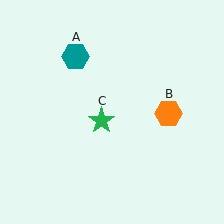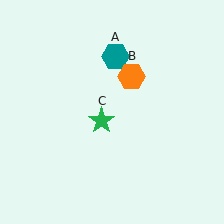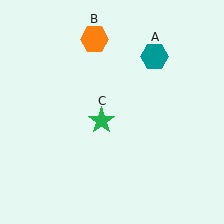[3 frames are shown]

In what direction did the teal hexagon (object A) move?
The teal hexagon (object A) moved right.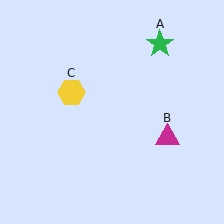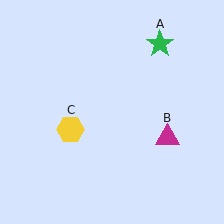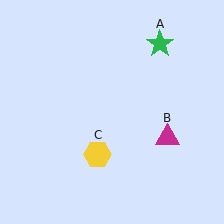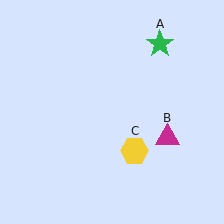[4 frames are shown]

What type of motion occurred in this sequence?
The yellow hexagon (object C) rotated counterclockwise around the center of the scene.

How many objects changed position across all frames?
1 object changed position: yellow hexagon (object C).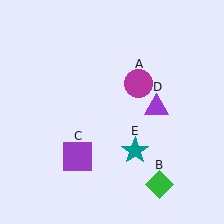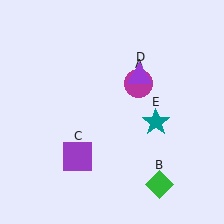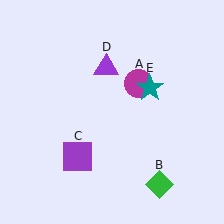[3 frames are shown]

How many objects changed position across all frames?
2 objects changed position: purple triangle (object D), teal star (object E).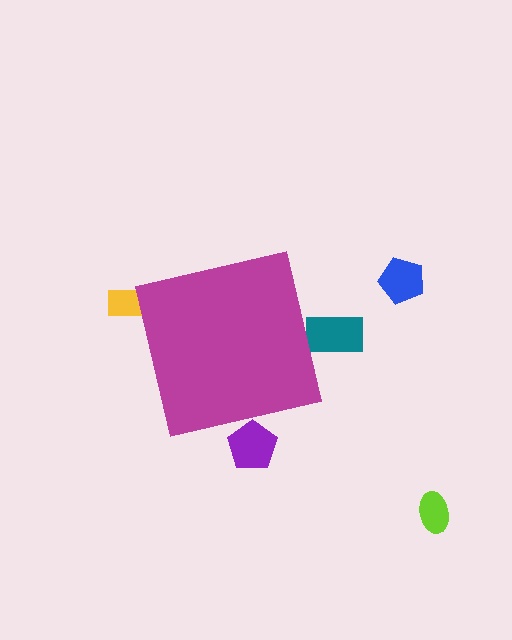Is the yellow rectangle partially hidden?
Yes, the yellow rectangle is partially hidden behind the magenta square.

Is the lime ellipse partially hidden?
No, the lime ellipse is fully visible.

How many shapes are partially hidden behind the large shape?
3 shapes are partially hidden.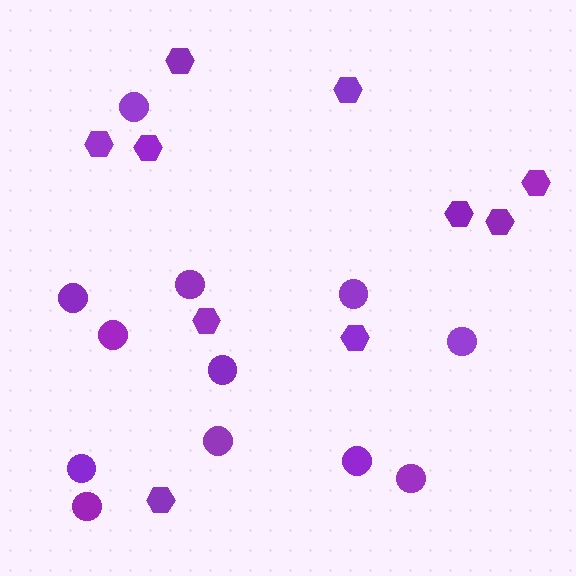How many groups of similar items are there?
There are 2 groups: one group of hexagons (10) and one group of circles (12).